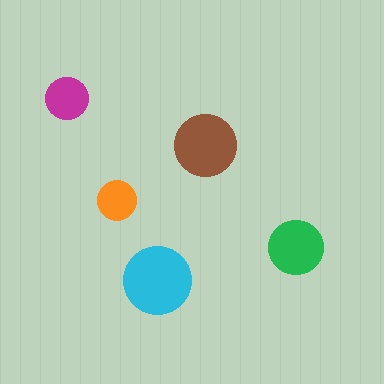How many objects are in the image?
There are 5 objects in the image.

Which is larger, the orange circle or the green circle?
The green one.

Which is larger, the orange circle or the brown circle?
The brown one.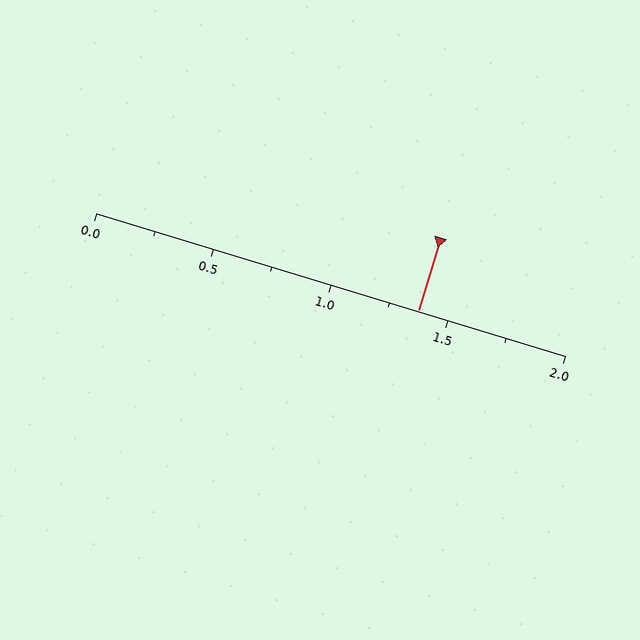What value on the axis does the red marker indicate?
The marker indicates approximately 1.38.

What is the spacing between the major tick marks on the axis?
The major ticks are spaced 0.5 apart.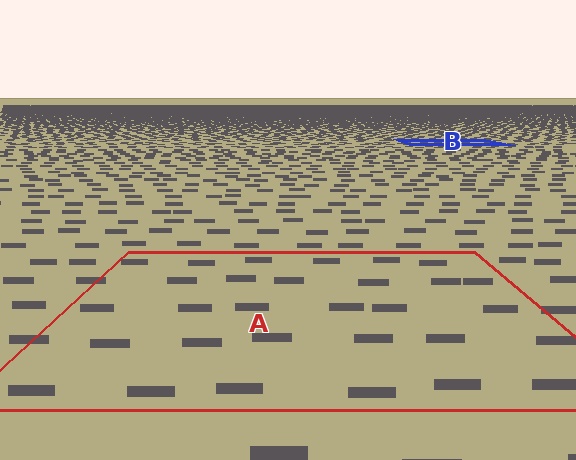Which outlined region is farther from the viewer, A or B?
Region B is farther from the viewer — the texture elements inside it appear smaller and more densely packed.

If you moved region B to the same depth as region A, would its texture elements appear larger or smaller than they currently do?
They would appear larger. At a closer depth, the same texture elements are projected at a bigger on-screen size.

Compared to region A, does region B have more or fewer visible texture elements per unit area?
Region B has more texture elements per unit area — they are packed more densely because it is farther away.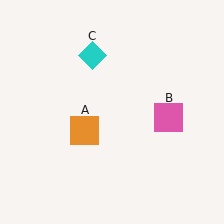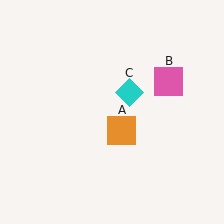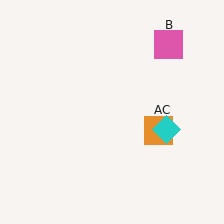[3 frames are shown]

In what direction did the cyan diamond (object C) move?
The cyan diamond (object C) moved down and to the right.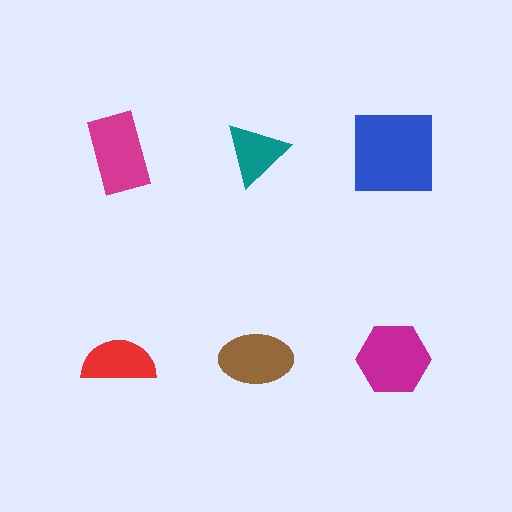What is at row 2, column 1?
A red semicircle.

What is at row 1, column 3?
A blue square.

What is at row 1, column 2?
A teal triangle.